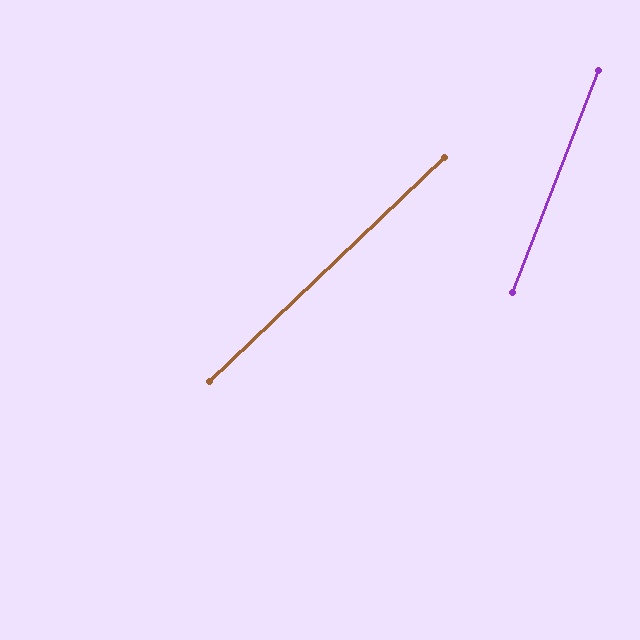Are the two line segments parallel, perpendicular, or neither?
Neither parallel nor perpendicular — they differ by about 25°.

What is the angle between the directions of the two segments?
Approximately 25 degrees.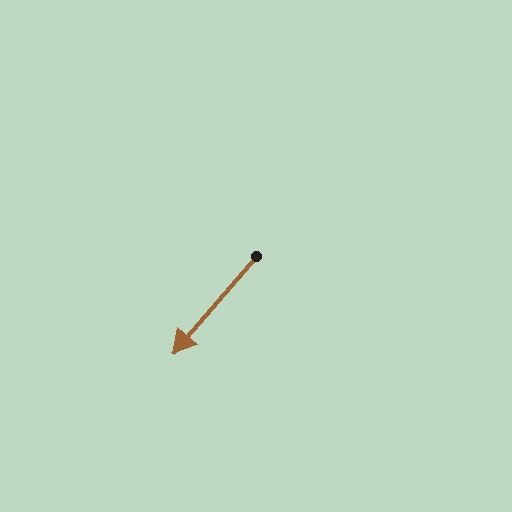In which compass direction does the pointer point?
Southwest.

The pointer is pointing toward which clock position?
Roughly 7 o'clock.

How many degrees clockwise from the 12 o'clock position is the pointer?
Approximately 220 degrees.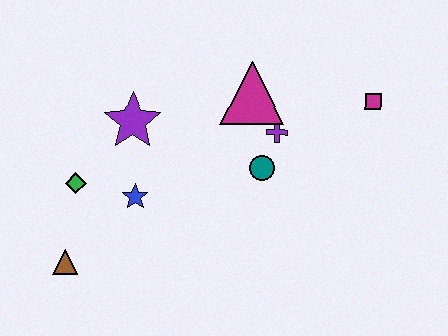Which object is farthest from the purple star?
The magenta square is farthest from the purple star.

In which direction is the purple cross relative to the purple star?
The purple cross is to the right of the purple star.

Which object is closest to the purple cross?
The teal circle is closest to the purple cross.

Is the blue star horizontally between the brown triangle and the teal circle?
Yes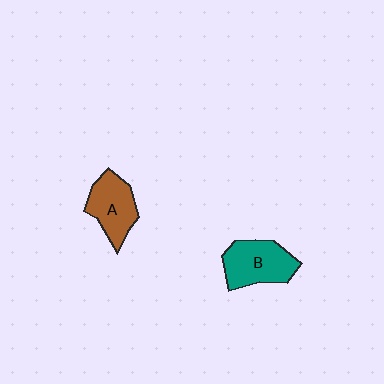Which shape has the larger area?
Shape B (teal).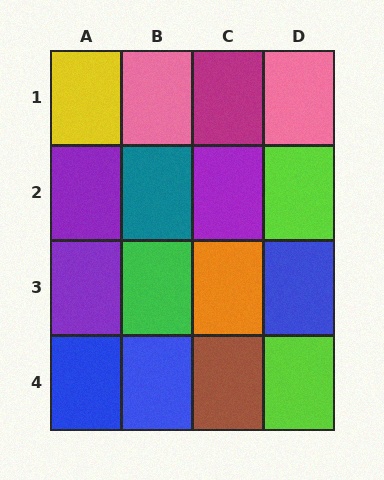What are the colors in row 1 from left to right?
Yellow, pink, magenta, pink.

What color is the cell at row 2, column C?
Purple.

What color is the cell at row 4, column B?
Blue.